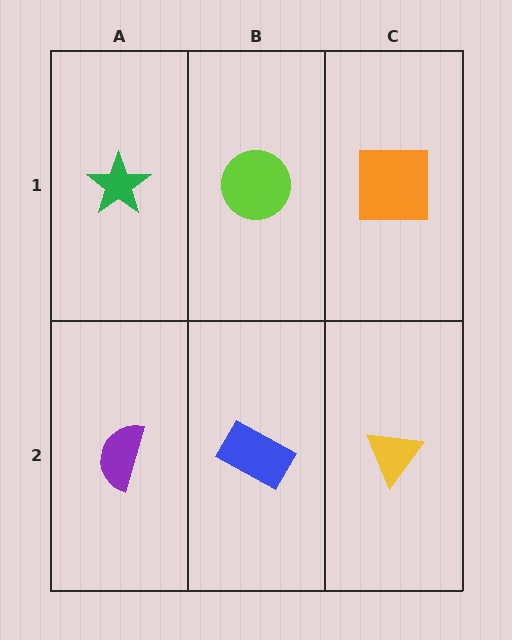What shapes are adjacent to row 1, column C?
A yellow triangle (row 2, column C), a lime circle (row 1, column B).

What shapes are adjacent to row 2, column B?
A lime circle (row 1, column B), a purple semicircle (row 2, column A), a yellow triangle (row 2, column C).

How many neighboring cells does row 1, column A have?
2.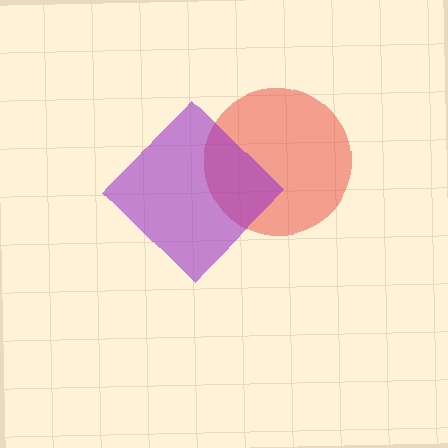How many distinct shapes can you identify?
There are 2 distinct shapes: a red circle, a purple diamond.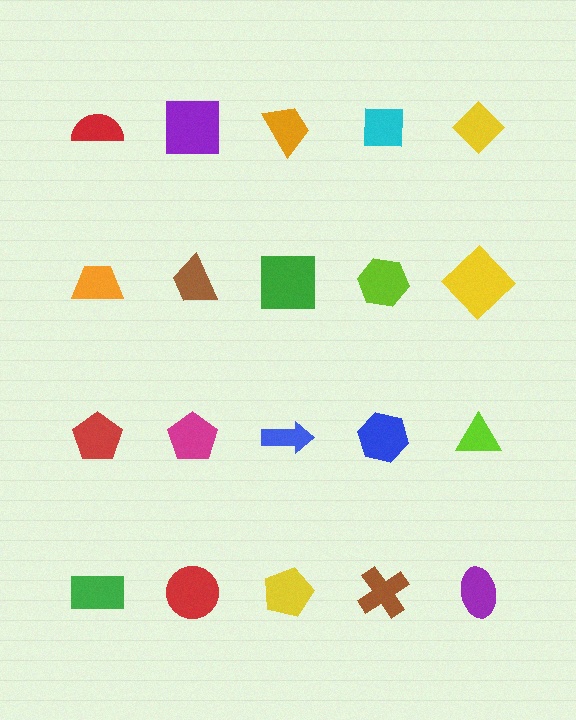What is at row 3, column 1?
A red pentagon.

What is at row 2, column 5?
A yellow diamond.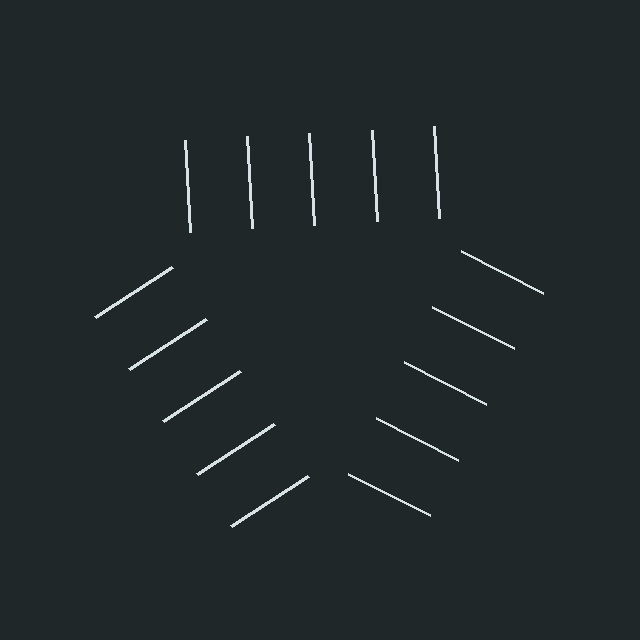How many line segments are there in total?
15 — 5 along each of the 3 edges.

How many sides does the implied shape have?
3 sides — the line-ends trace a triangle.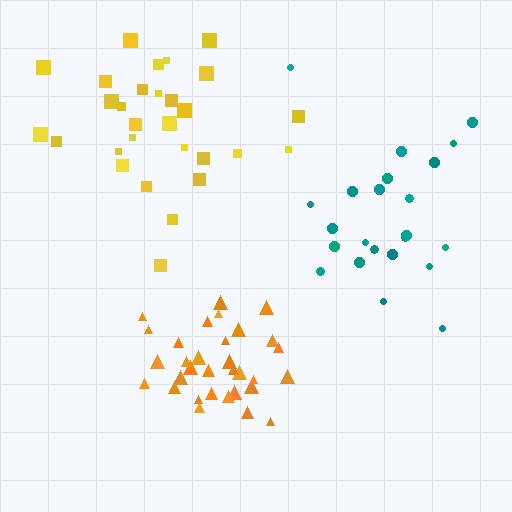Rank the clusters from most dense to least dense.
orange, yellow, teal.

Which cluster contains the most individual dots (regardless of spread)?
Orange (32).